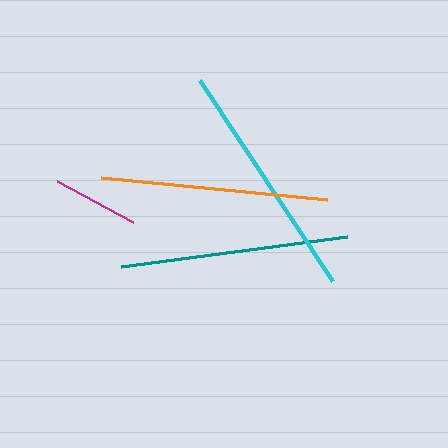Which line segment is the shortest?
The magenta line is the shortest at approximately 86 pixels.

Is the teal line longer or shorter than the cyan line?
The cyan line is longer than the teal line.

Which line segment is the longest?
The cyan line is the longest at approximately 241 pixels.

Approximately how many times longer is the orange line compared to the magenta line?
The orange line is approximately 2.6 times the length of the magenta line.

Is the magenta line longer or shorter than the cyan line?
The cyan line is longer than the magenta line.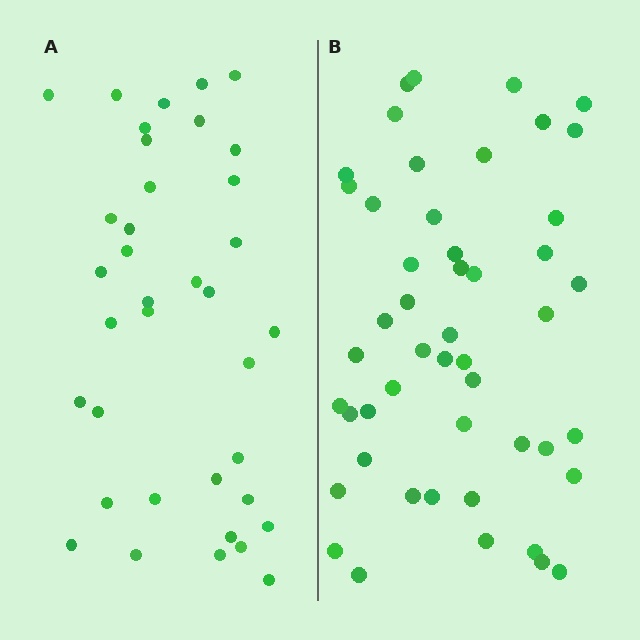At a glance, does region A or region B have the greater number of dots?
Region B (the right region) has more dots.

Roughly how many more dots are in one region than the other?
Region B has roughly 12 or so more dots than region A.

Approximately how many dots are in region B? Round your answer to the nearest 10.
About 50 dots. (The exact count is 49, which rounds to 50.)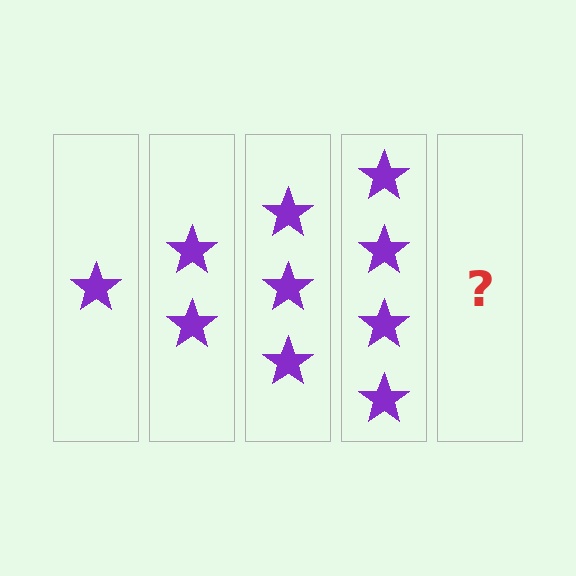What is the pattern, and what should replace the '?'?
The pattern is that each step adds one more star. The '?' should be 5 stars.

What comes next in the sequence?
The next element should be 5 stars.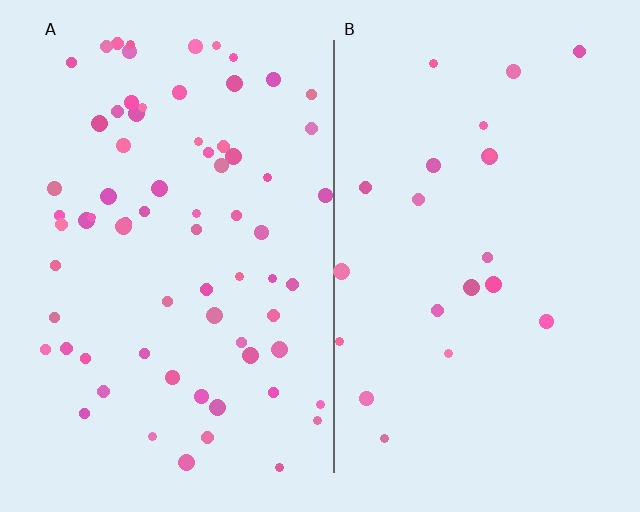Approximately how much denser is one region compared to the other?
Approximately 3.2× — region A over region B.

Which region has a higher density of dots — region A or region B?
A (the left).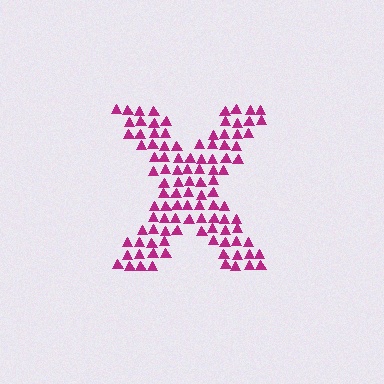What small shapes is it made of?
It is made of small triangles.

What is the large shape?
The large shape is the letter X.